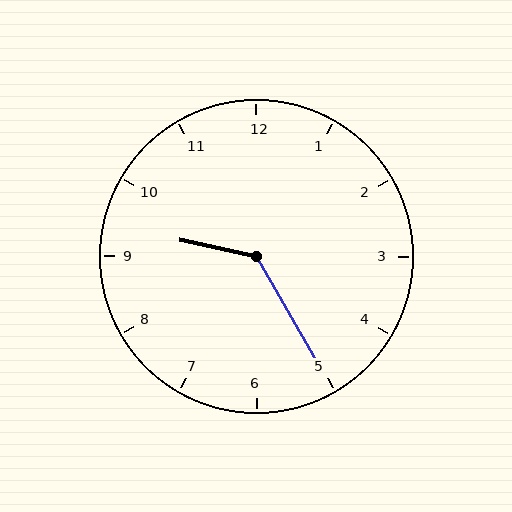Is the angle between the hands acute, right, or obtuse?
It is obtuse.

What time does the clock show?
9:25.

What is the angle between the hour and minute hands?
Approximately 132 degrees.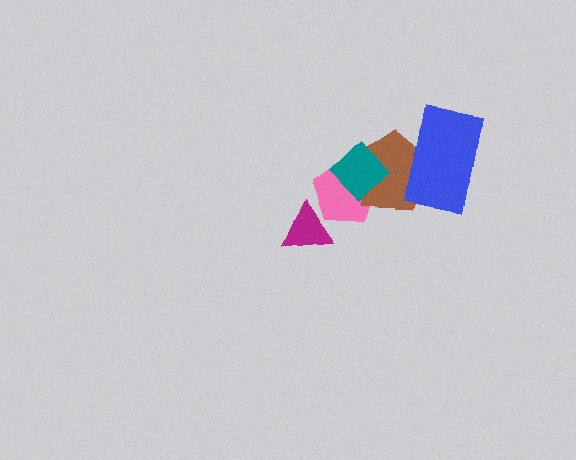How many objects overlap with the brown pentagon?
3 objects overlap with the brown pentagon.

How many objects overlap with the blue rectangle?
1 object overlaps with the blue rectangle.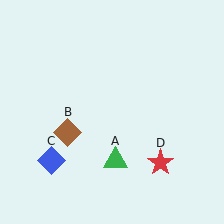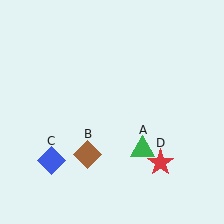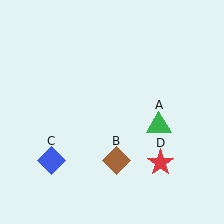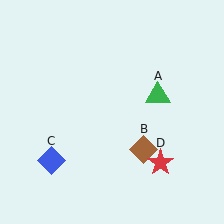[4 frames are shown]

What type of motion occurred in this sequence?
The green triangle (object A), brown diamond (object B) rotated counterclockwise around the center of the scene.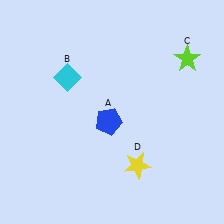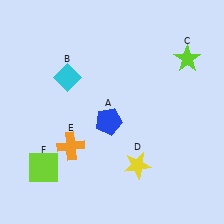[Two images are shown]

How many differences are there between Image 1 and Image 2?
There are 2 differences between the two images.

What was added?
An orange cross (E), a lime square (F) were added in Image 2.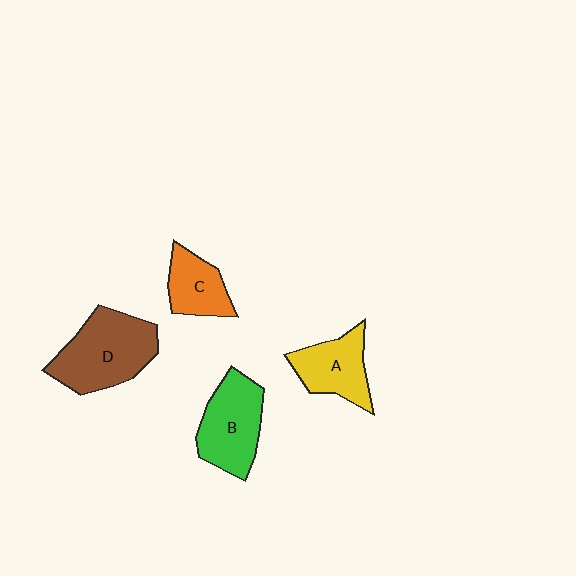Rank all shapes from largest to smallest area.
From largest to smallest: D (brown), B (green), A (yellow), C (orange).